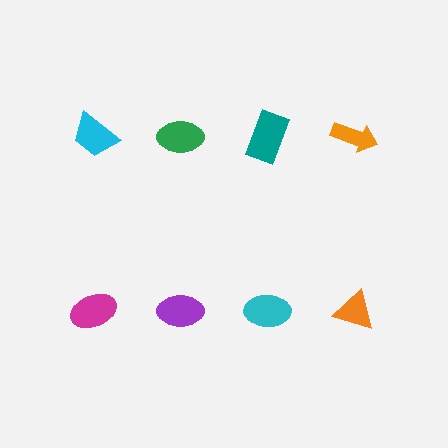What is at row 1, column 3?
A teal rectangle.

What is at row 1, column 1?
A cyan trapezoid.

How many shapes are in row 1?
4 shapes.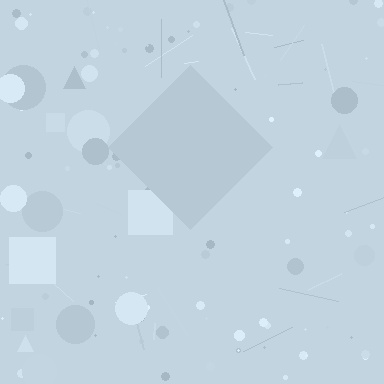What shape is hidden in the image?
A diamond is hidden in the image.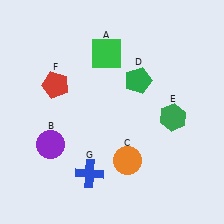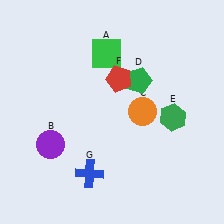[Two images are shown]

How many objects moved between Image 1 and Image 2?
2 objects moved between the two images.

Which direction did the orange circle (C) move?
The orange circle (C) moved up.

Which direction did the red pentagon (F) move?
The red pentagon (F) moved right.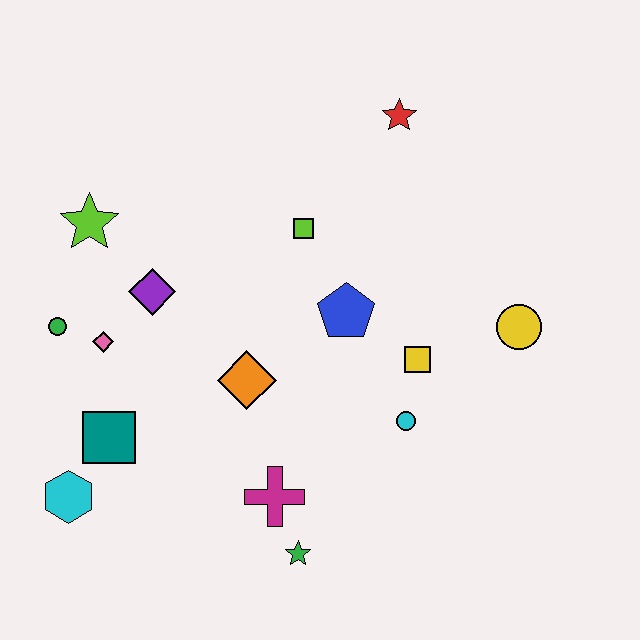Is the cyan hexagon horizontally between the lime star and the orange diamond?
No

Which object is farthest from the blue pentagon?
The cyan hexagon is farthest from the blue pentagon.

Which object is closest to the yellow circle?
The yellow square is closest to the yellow circle.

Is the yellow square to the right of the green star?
Yes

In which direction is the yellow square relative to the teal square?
The yellow square is to the right of the teal square.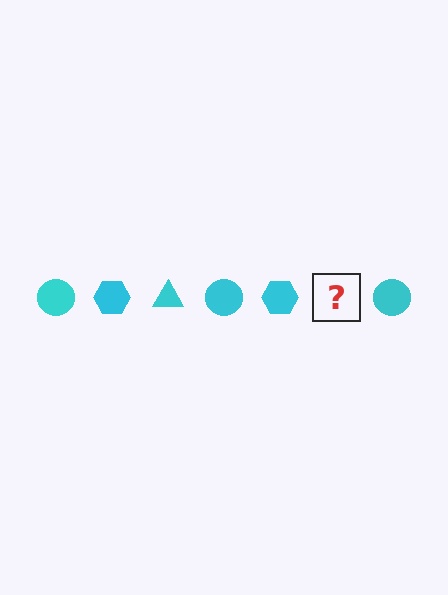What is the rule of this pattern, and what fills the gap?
The rule is that the pattern cycles through circle, hexagon, triangle shapes in cyan. The gap should be filled with a cyan triangle.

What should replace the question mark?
The question mark should be replaced with a cyan triangle.